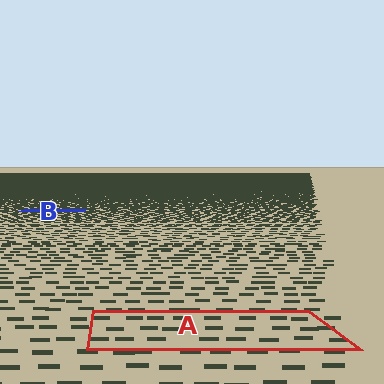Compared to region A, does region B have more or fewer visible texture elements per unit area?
Region B has more texture elements per unit area — they are packed more densely because it is farther away.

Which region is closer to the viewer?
Region A is closer. The texture elements there are larger and more spread out.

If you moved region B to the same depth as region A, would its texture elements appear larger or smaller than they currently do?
They would appear larger. At a closer depth, the same texture elements are projected at a bigger on-screen size.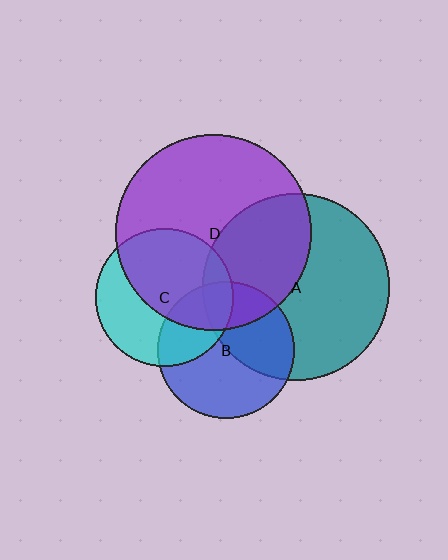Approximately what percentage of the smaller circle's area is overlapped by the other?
Approximately 30%.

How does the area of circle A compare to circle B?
Approximately 1.9 times.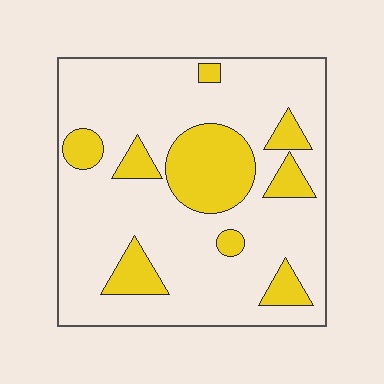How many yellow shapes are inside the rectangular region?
9.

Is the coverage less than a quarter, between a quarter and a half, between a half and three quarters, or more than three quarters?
Less than a quarter.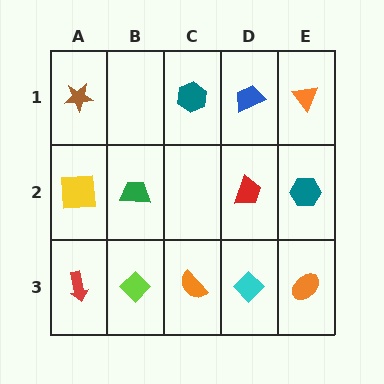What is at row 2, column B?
A green trapezoid.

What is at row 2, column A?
A yellow square.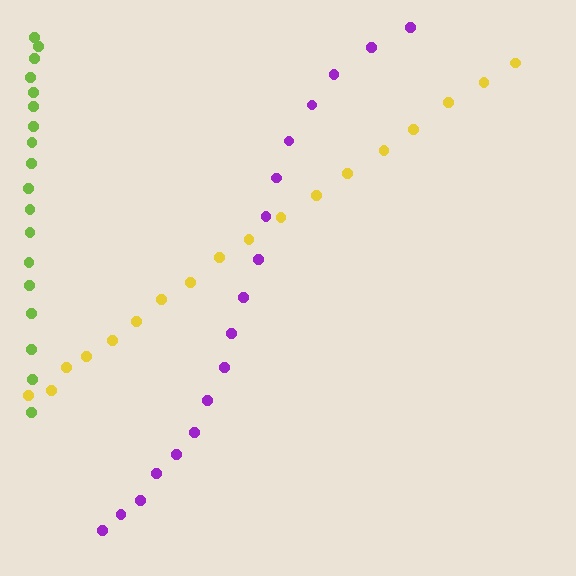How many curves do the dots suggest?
There are 3 distinct paths.